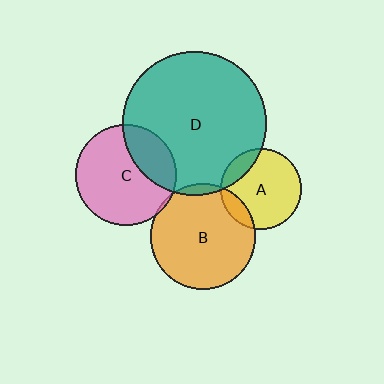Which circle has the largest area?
Circle D (teal).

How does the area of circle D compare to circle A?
Approximately 3.2 times.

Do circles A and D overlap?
Yes.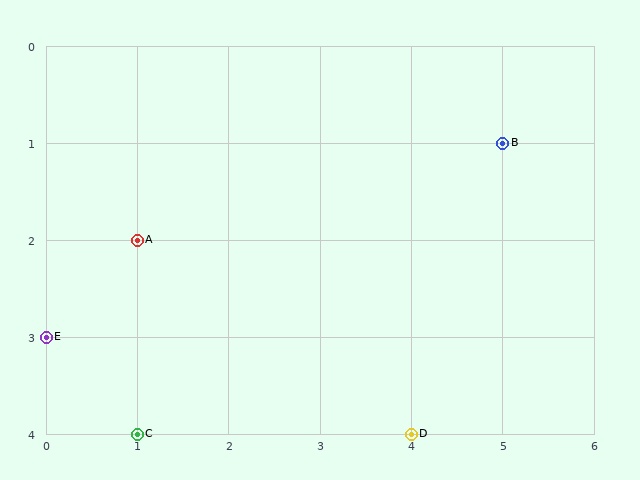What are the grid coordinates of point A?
Point A is at grid coordinates (1, 2).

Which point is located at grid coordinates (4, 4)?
Point D is at (4, 4).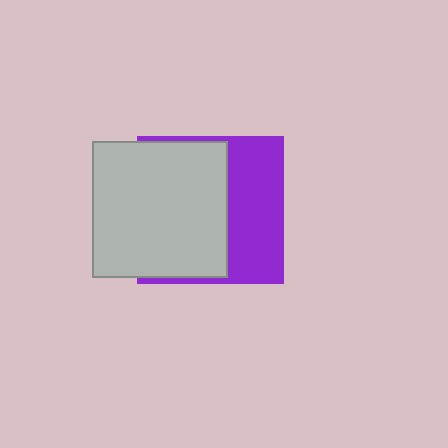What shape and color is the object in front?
The object in front is a light gray square.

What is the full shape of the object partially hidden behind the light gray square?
The partially hidden object is a purple square.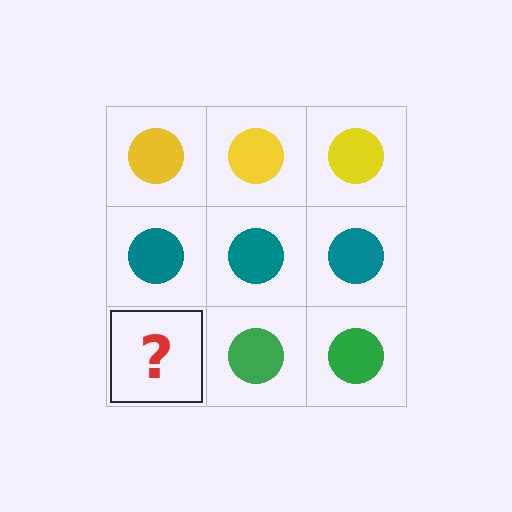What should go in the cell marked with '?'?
The missing cell should contain a green circle.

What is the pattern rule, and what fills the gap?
The rule is that each row has a consistent color. The gap should be filled with a green circle.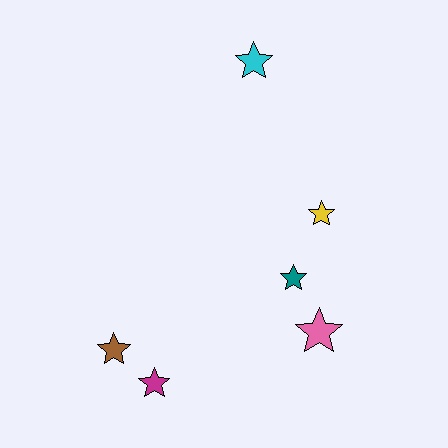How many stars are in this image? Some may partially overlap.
There are 6 stars.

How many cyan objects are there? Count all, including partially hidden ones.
There is 1 cyan object.